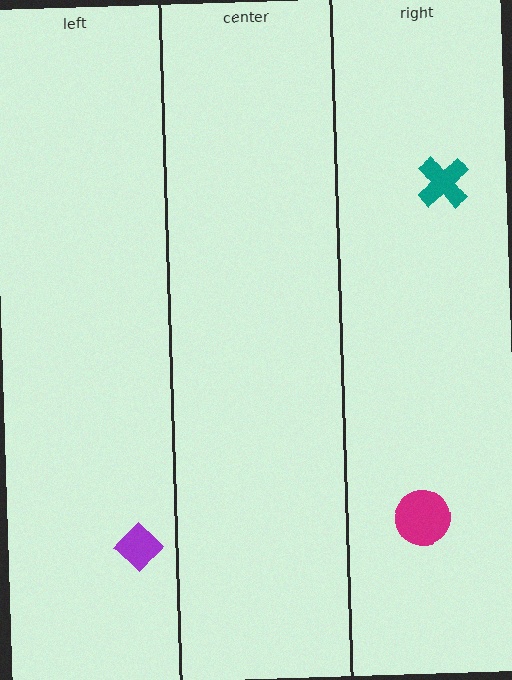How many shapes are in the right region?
2.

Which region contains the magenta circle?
The right region.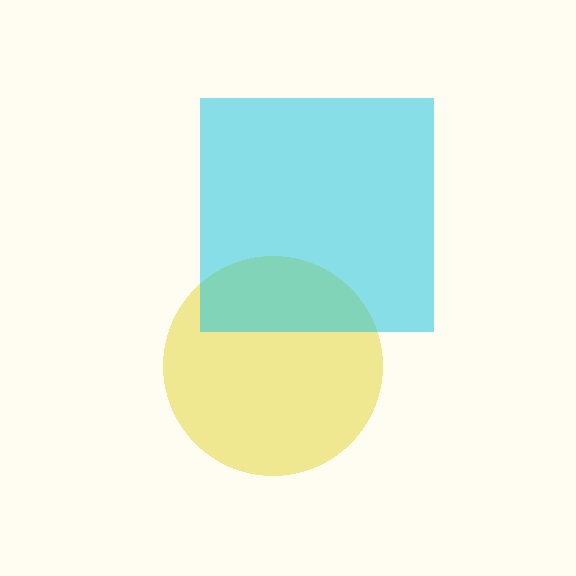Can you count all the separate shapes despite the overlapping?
Yes, there are 2 separate shapes.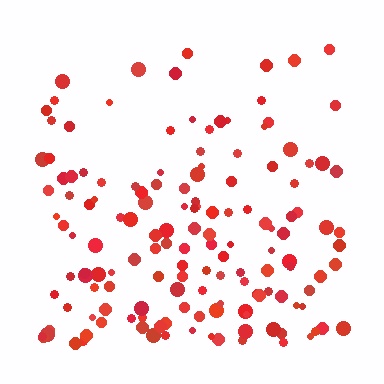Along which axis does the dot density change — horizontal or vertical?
Vertical.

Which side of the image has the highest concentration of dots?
The bottom.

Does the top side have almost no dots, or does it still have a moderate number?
Still a moderate number, just noticeably fewer than the bottom.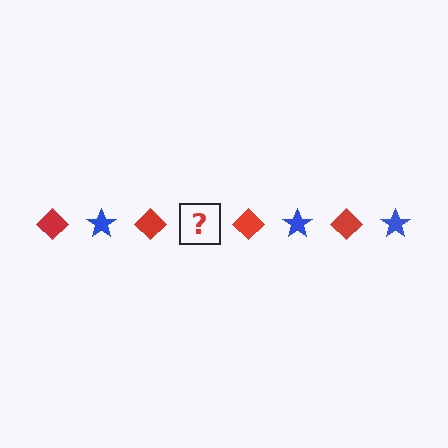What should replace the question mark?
The question mark should be replaced with a blue star.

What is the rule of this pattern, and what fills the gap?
The rule is that the pattern alternates between red diamond and blue star. The gap should be filled with a blue star.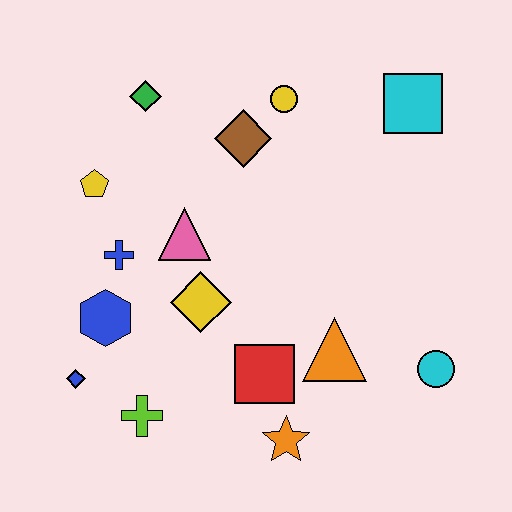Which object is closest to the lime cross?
The blue diamond is closest to the lime cross.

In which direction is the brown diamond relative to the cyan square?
The brown diamond is to the left of the cyan square.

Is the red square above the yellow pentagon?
No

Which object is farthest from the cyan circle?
The green diamond is farthest from the cyan circle.